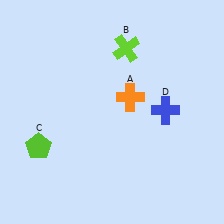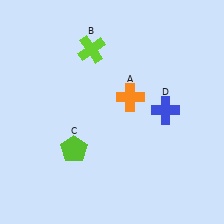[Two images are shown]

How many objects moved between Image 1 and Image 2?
2 objects moved between the two images.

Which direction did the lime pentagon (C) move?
The lime pentagon (C) moved right.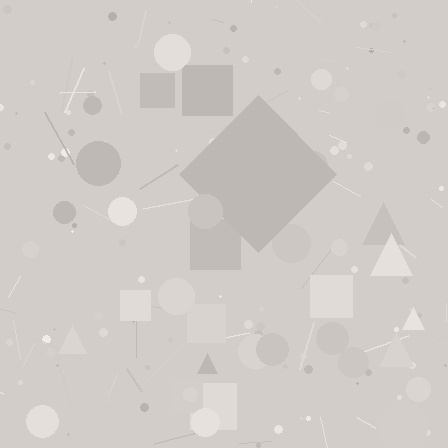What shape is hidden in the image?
A diamond is hidden in the image.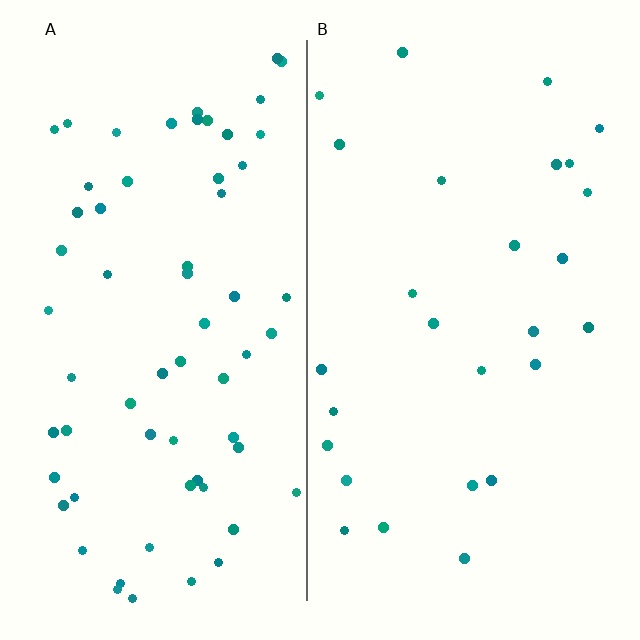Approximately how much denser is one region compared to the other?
Approximately 2.3× — region A over region B.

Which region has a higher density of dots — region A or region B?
A (the left).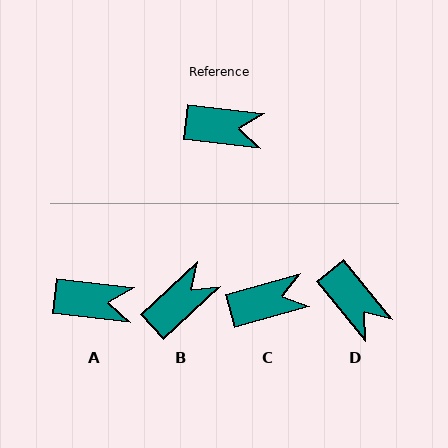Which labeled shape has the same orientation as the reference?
A.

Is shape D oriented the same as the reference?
No, it is off by about 44 degrees.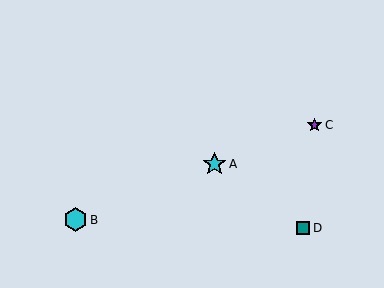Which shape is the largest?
The cyan star (labeled A) is the largest.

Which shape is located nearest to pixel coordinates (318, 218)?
The teal square (labeled D) at (303, 228) is nearest to that location.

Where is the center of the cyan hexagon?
The center of the cyan hexagon is at (75, 220).